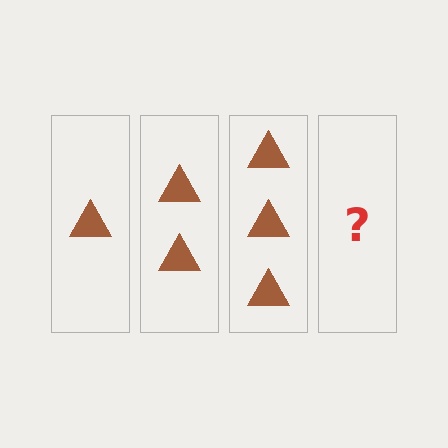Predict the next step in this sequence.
The next step is 4 triangles.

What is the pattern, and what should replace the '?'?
The pattern is that each step adds one more triangle. The '?' should be 4 triangles.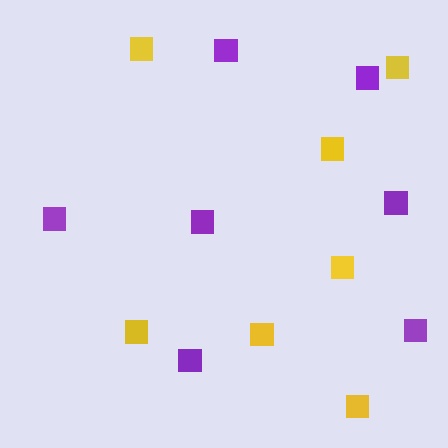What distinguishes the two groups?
There are 2 groups: one group of yellow squares (7) and one group of purple squares (7).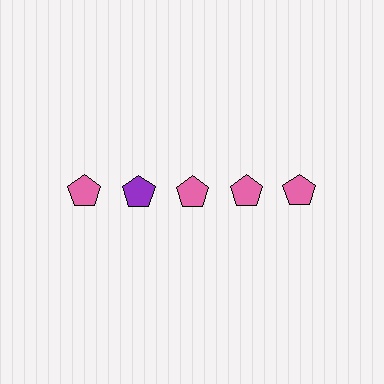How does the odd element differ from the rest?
It has a different color: purple instead of pink.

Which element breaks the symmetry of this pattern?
The purple pentagon in the top row, second from left column breaks the symmetry. All other shapes are pink pentagons.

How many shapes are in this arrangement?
There are 5 shapes arranged in a grid pattern.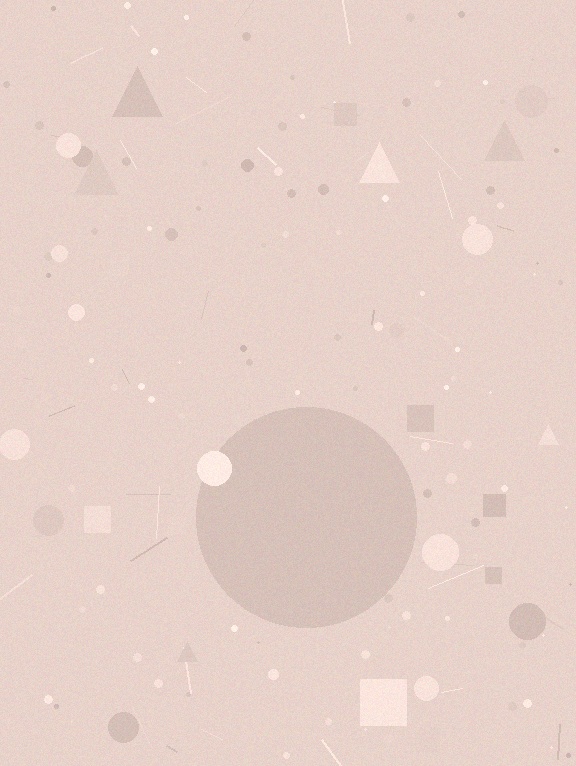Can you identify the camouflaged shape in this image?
The camouflaged shape is a circle.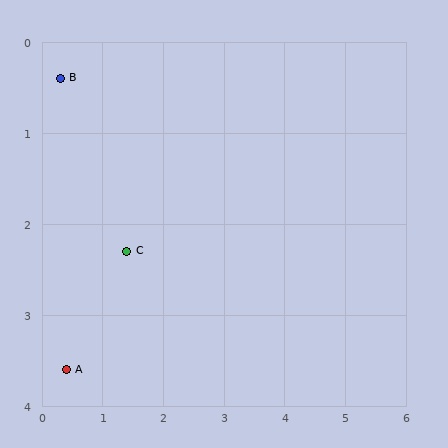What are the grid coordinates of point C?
Point C is at approximately (1.4, 2.3).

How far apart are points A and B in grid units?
Points A and B are about 3.2 grid units apart.